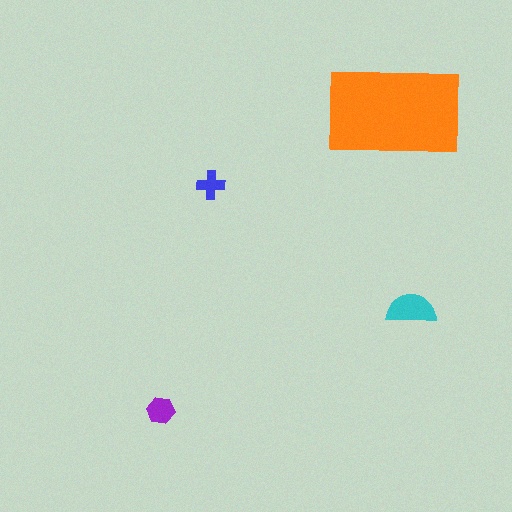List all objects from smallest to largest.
The blue cross, the purple hexagon, the cyan semicircle, the orange rectangle.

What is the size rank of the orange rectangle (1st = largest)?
1st.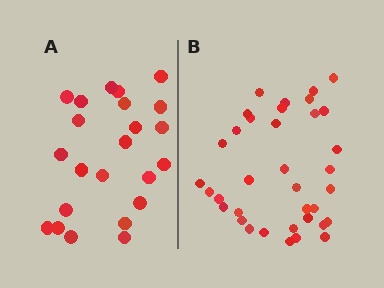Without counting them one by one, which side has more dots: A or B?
Region B (the right region) has more dots.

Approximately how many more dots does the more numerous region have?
Region B has approximately 15 more dots than region A.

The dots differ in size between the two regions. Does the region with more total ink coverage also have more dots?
No. Region A has more total ink coverage because its dots are larger, but region B actually contains more individual dots. Total area can be misleading — the number of items is what matters here.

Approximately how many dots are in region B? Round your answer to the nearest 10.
About 40 dots. (The exact count is 36, which rounds to 40.)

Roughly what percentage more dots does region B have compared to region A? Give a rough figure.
About 55% more.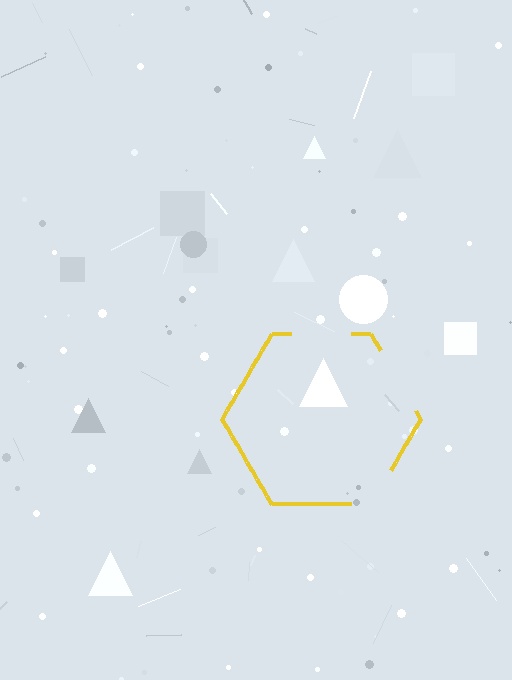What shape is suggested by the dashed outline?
The dashed outline suggests a hexagon.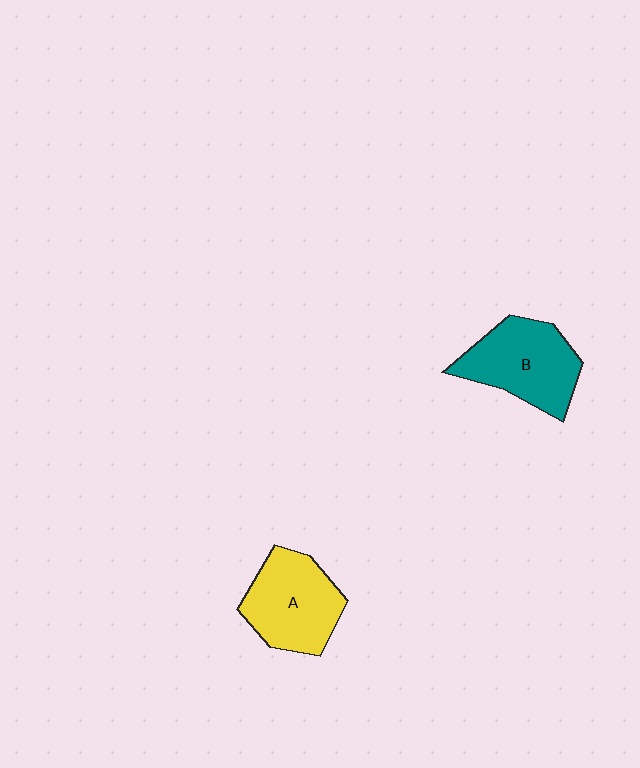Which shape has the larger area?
Shape B (teal).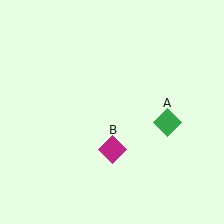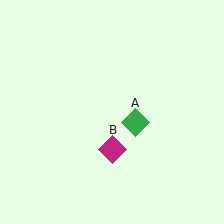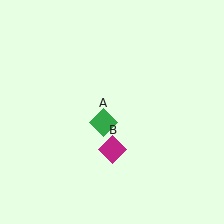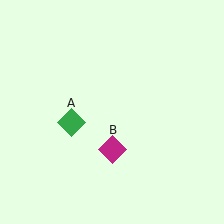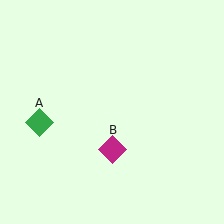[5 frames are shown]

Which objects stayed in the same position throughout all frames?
Magenta diamond (object B) remained stationary.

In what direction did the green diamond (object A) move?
The green diamond (object A) moved left.